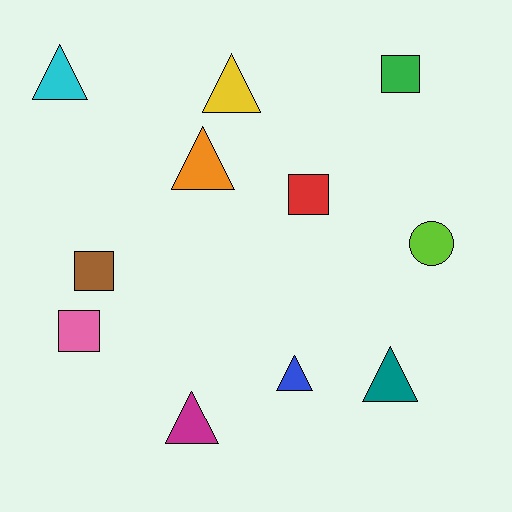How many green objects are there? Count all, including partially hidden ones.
There is 1 green object.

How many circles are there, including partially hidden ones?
There is 1 circle.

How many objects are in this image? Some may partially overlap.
There are 11 objects.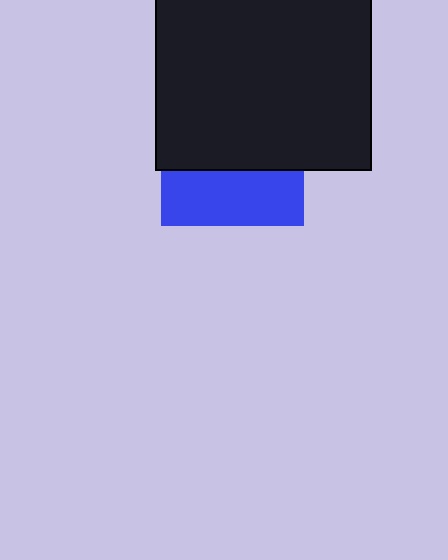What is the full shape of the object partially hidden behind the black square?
The partially hidden object is a blue square.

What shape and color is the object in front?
The object in front is a black square.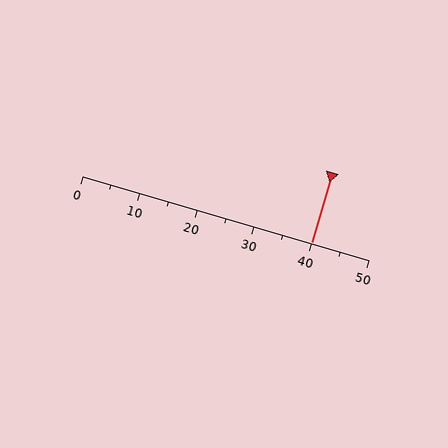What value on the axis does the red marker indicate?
The marker indicates approximately 40.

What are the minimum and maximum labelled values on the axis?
The axis runs from 0 to 50.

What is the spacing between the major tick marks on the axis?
The major ticks are spaced 10 apart.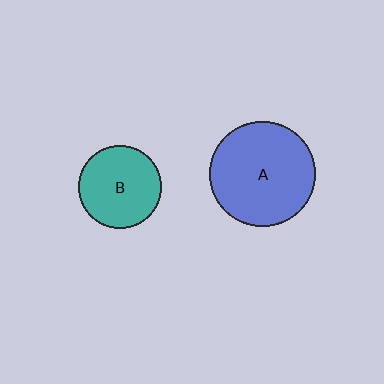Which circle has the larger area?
Circle A (blue).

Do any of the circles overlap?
No, none of the circles overlap.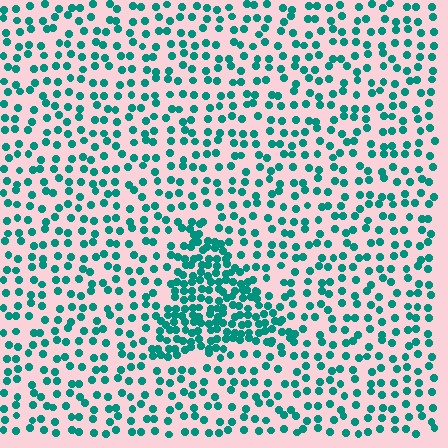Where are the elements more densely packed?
The elements are more densely packed inside the triangle boundary.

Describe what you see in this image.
The image contains small teal elements arranged at two different densities. A triangle-shaped region is visible where the elements are more densely packed than the surrounding area.